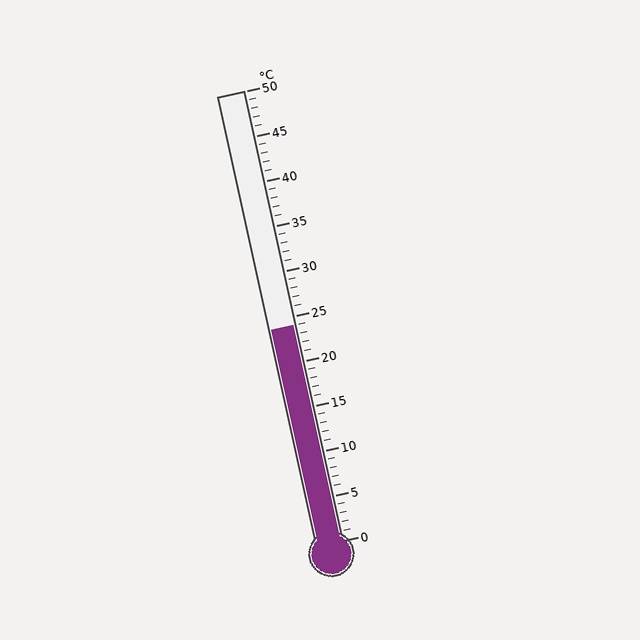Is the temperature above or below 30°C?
The temperature is below 30°C.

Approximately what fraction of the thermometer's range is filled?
The thermometer is filled to approximately 50% of its range.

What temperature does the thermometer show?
The thermometer shows approximately 24°C.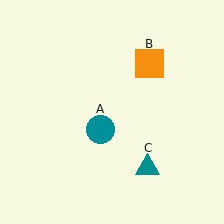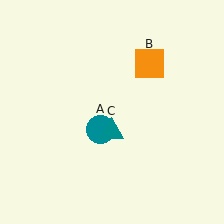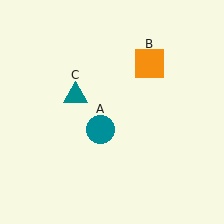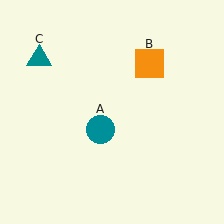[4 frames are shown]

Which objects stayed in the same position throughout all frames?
Teal circle (object A) and orange square (object B) remained stationary.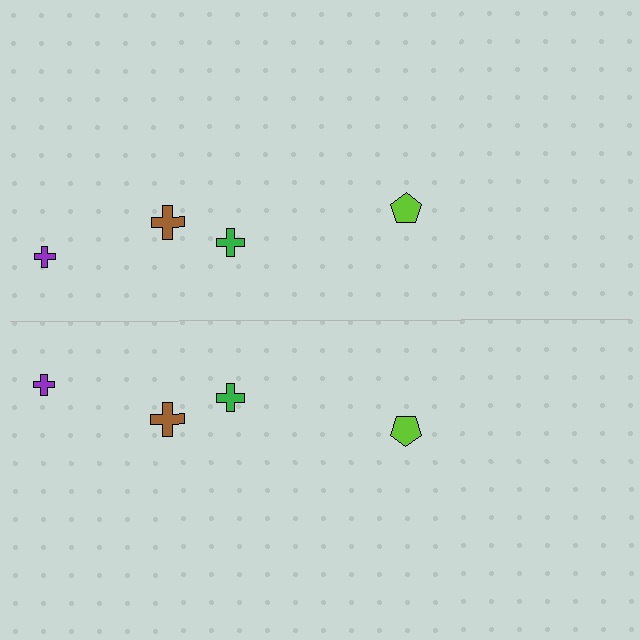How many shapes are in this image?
There are 8 shapes in this image.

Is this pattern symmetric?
Yes, this pattern has bilateral (reflection) symmetry.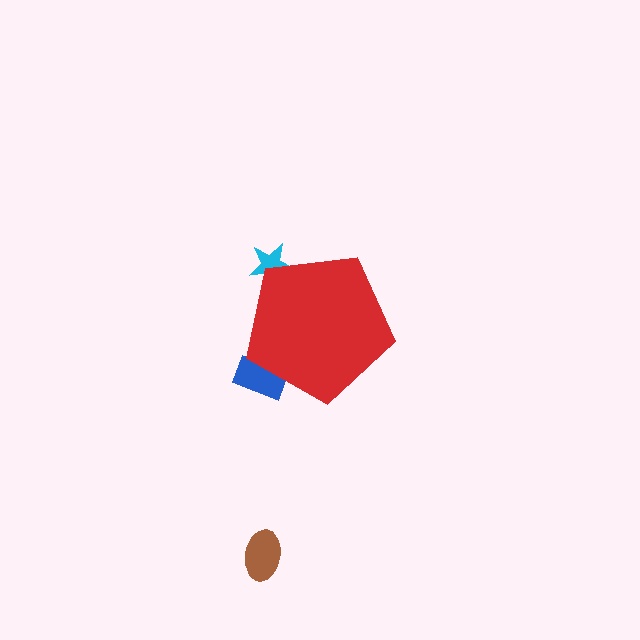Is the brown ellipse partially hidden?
No, the brown ellipse is fully visible.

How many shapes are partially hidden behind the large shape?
2 shapes are partially hidden.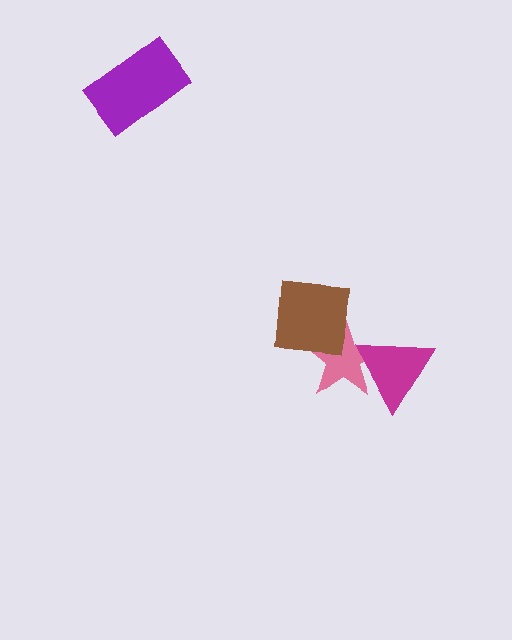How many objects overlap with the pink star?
2 objects overlap with the pink star.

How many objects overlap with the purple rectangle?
0 objects overlap with the purple rectangle.